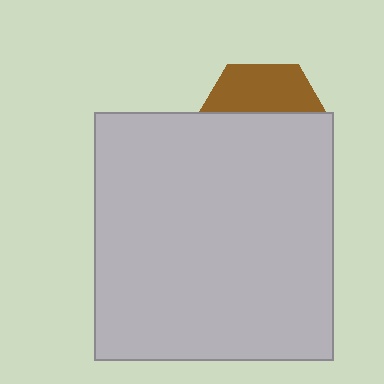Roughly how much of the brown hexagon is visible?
A small part of it is visible (roughly 36%).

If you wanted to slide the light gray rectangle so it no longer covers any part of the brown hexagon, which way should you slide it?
Slide it down — that is the most direct way to separate the two shapes.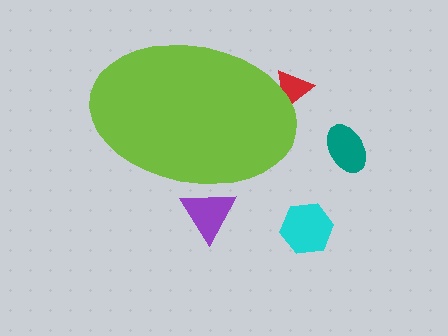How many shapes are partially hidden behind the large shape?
2 shapes are partially hidden.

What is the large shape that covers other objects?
A lime ellipse.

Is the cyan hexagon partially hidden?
No, the cyan hexagon is fully visible.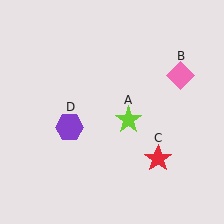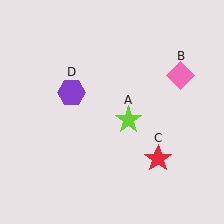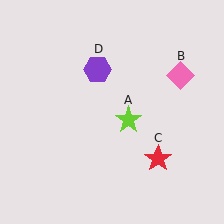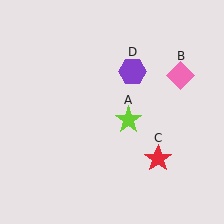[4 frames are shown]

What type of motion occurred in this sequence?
The purple hexagon (object D) rotated clockwise around the center of the scene.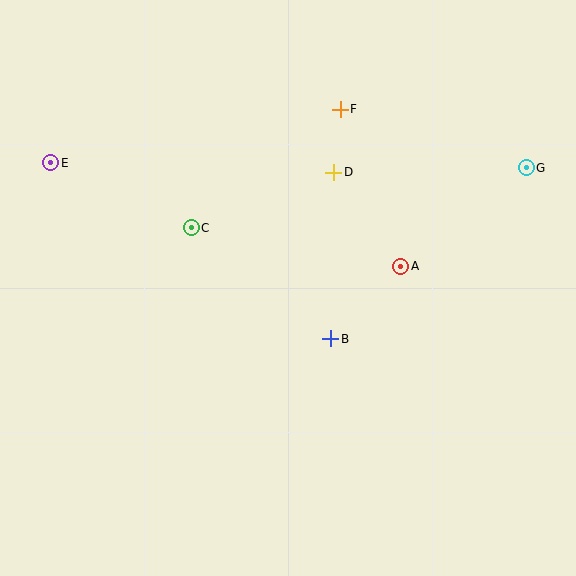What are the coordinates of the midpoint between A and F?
The midpoint between A and F is at (371, 188).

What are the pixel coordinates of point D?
Point D is at (334, 172).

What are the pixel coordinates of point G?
Point G is at (526, 168).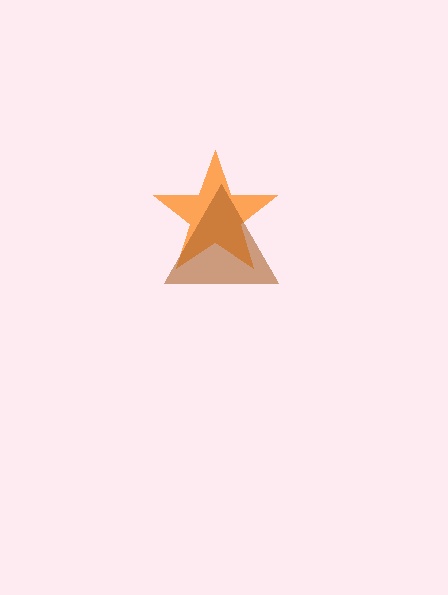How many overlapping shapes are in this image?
There are 2 overlapping shapes in the image.